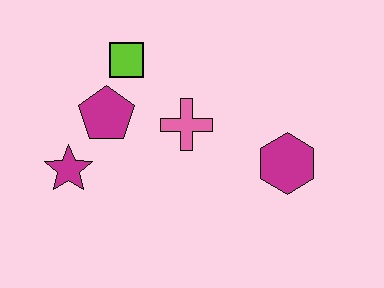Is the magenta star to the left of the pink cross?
Yes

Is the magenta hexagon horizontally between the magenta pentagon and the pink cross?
No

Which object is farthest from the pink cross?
The magenta star is farthest from the pink cross.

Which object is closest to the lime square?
The magenta pentagon is closest to the lime square.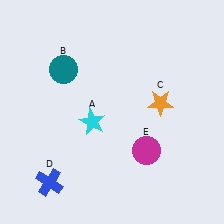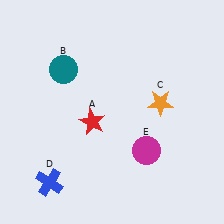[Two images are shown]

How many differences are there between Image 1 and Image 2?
There is 1 difference between the two images.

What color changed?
The star (A) changed from cyan in Image 1 to red in Image 2.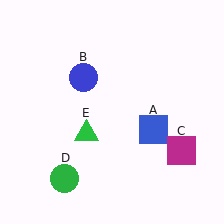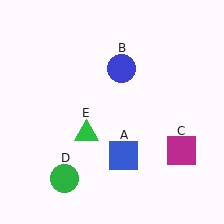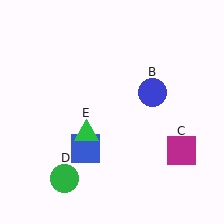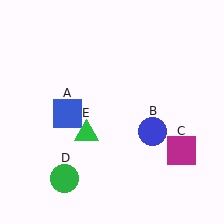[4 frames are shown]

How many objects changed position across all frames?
2 objects changed position: blue square (object A), blue circle (object B).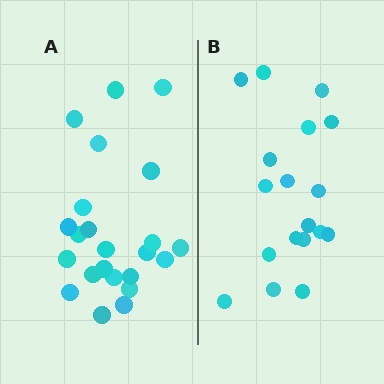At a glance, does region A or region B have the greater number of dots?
Region A (the left region) has more dots.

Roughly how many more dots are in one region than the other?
Region A has about 5 more dots than region B.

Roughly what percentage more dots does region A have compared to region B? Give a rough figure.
About 30% more.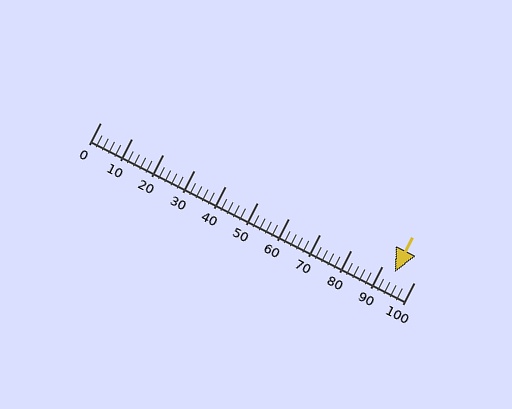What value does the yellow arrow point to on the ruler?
The yellow arrow points to approximately 94.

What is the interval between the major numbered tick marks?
The major tick marks are spaced 10 units apart.